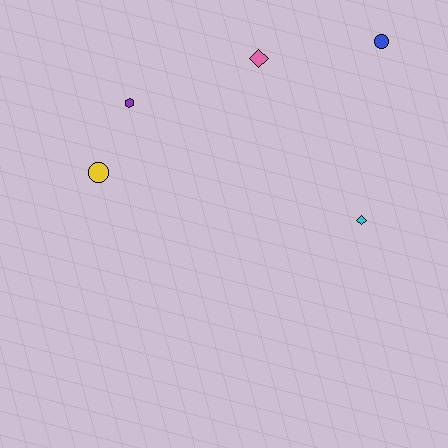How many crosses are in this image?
There are no crosses.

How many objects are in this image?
There are 5 objects.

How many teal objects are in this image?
There are no teal objects.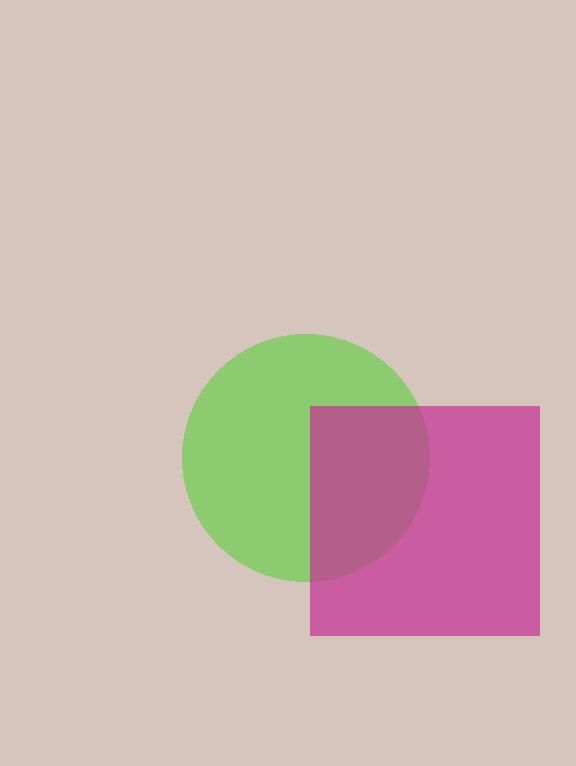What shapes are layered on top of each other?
The layered shapes are: a lime circle, a magenta square.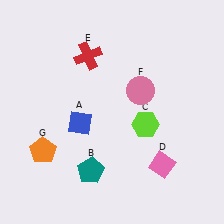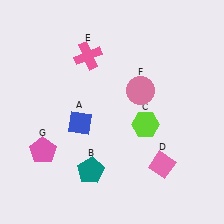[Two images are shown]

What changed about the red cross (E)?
In Image 1, E is red. In Image 2, it changed to pink.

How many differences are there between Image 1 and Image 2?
There are 2 differences between the two images.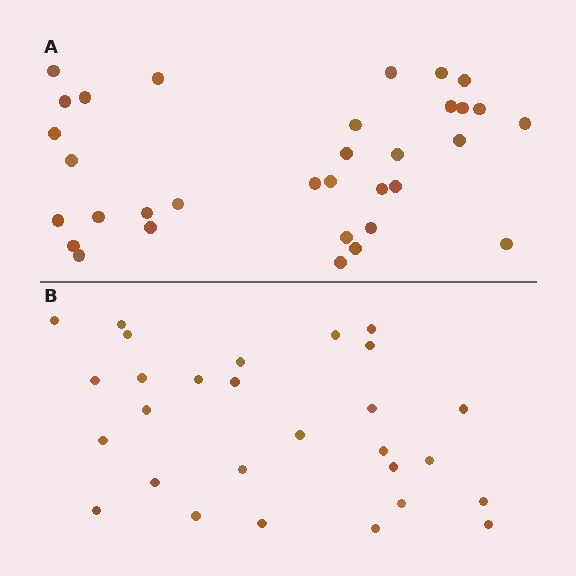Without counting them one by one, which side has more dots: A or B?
Region A (the top region) has more dots.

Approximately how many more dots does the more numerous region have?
Region A has about 5 more dots than region B.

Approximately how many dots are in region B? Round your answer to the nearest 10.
About 30 dots. (The exact count is 28, which rounds to 30.)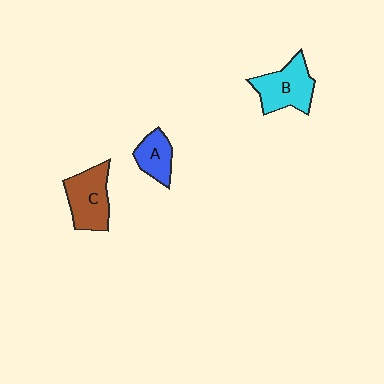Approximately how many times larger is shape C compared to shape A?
Approximately 1.6 times.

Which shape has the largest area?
Shape B (cyan).